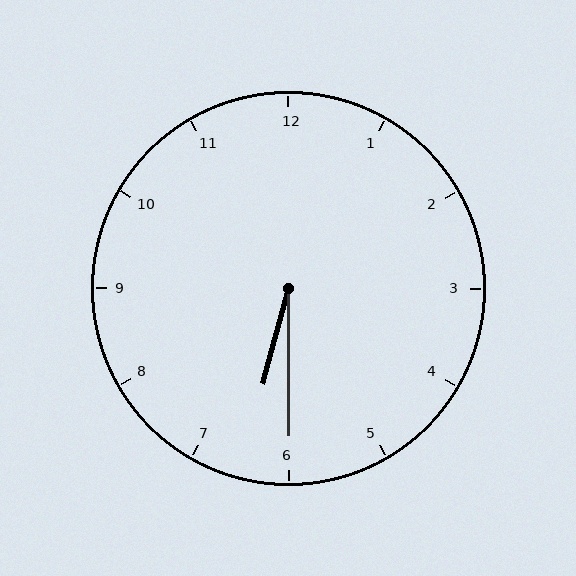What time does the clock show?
6:30.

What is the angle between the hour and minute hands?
Approximately 15 degrees.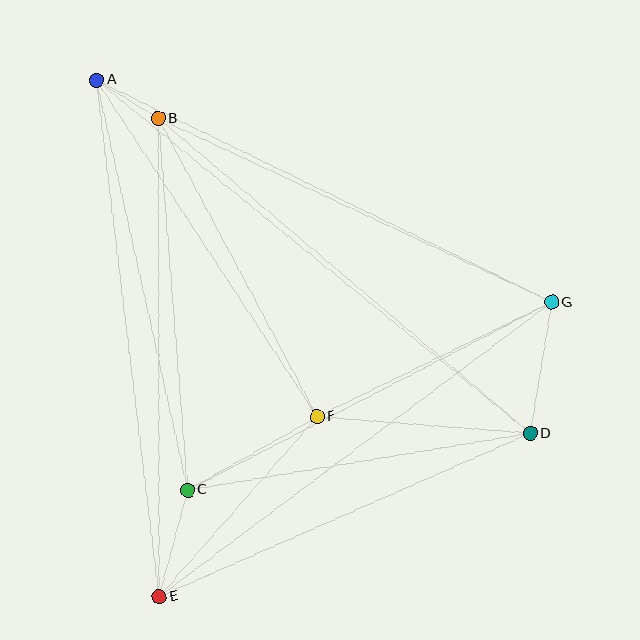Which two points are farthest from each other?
Points A and D are farthest from each other.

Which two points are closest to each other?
Points A and B are closest to each other.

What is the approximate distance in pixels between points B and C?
The distance between B and C is approximately 373 pixels.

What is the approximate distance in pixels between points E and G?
The distance between E and G is approximately 491 pixels.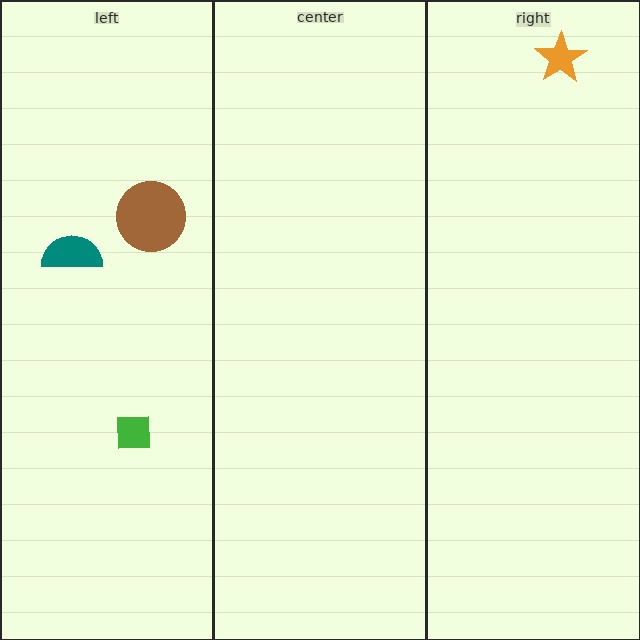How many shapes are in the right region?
1.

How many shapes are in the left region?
3.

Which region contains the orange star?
The right region.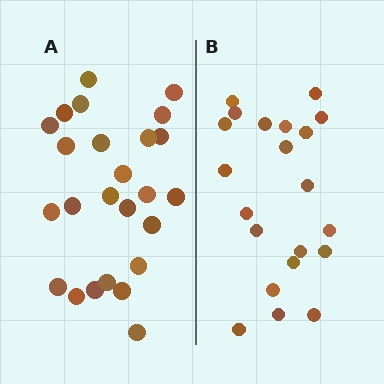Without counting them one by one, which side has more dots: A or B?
Region A (the left region) has more dots.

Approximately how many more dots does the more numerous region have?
Region A has about 4 more dots than region B.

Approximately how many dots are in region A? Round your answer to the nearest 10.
About 20 dots. (The exact count is 25, which rounds to 20.)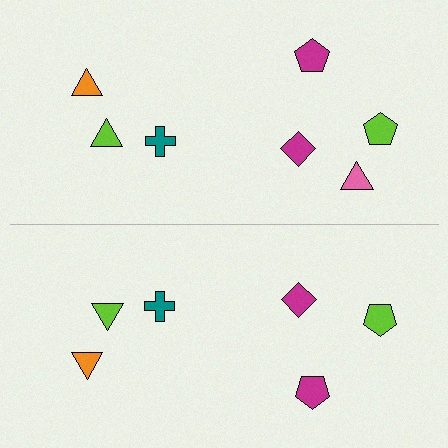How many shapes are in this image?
There are 13 shapes in this image.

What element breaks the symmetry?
A pink triangle is missing from the bottom side.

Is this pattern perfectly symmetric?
No, the pattern is not perfectly symmetric. A pink triangle is missing from the bottom side.